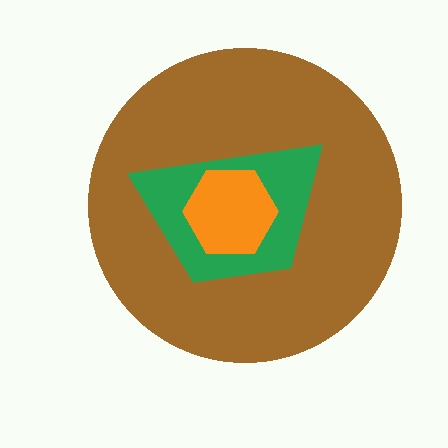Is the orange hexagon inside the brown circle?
Yes.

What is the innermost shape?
The orange hexagon.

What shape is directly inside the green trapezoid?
The orange hexagon.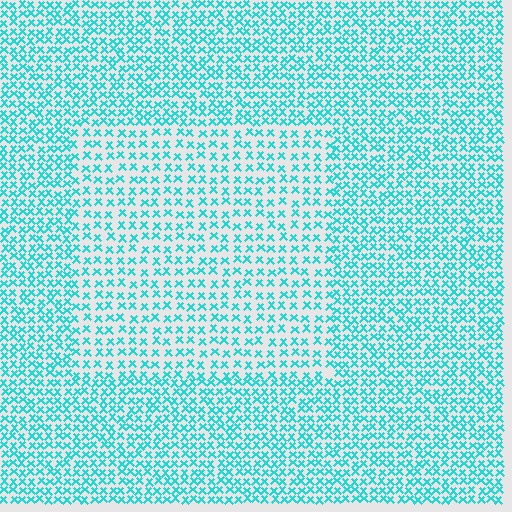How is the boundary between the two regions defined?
The boundary is defined by a change in element density (approximately 1.6x ratio). All elements are the same color, size, and shape.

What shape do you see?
I see a rectangle.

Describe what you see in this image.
The image contains small cyan elements arranged at two different densities. A rectangle-shaped region is visible where the elements are less densely packed than the surrounding area.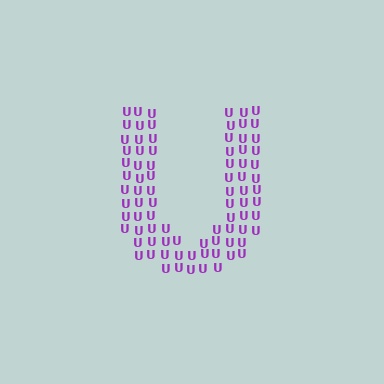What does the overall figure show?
The overall figure shows the letter U.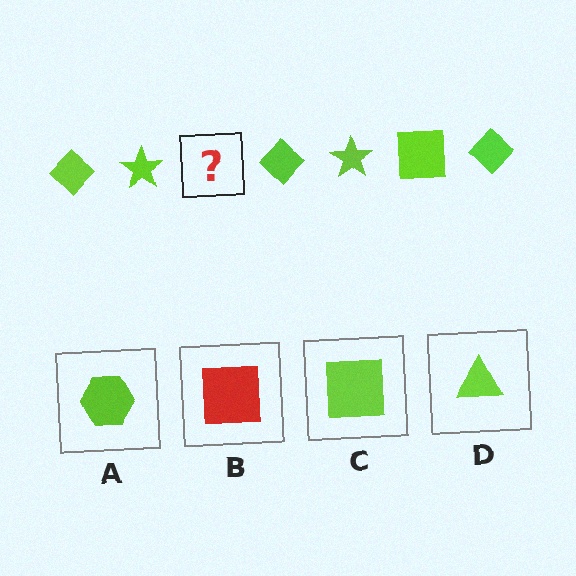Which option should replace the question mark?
Option C.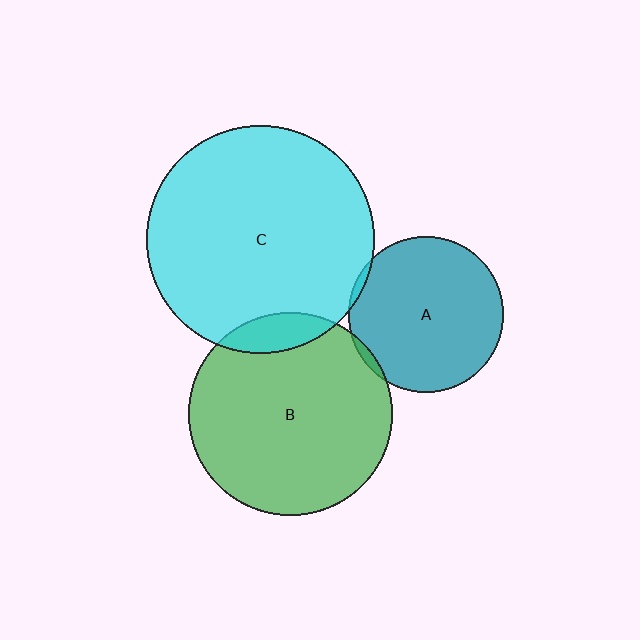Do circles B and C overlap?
Yes.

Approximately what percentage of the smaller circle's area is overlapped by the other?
Approximately 10%.